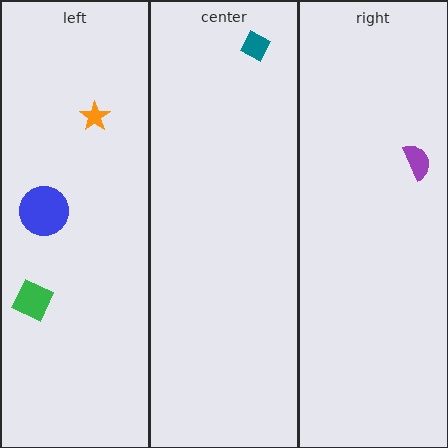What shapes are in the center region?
The teal diamond.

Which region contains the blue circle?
The left region.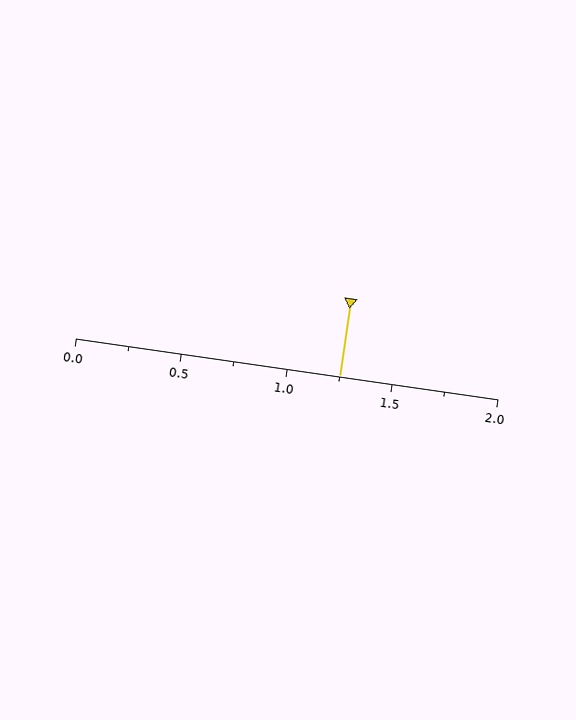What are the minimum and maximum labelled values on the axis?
The axis runs from 0.0 to 2.0.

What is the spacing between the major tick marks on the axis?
The major ticks are spaced 0.5 apart.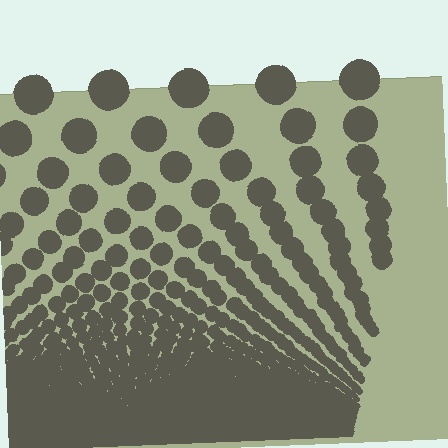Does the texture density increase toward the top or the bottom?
Density increases toward the bottom.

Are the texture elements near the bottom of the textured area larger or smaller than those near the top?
Smaller. The gradient is inverted — elements near the bottom are smaller and denser.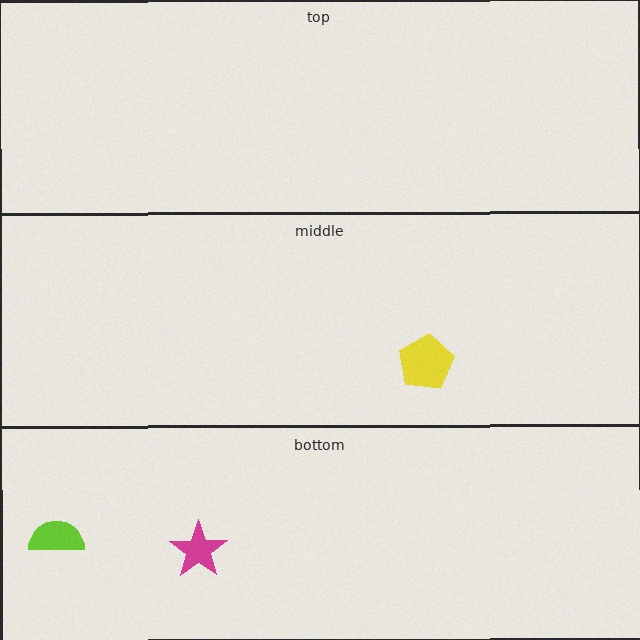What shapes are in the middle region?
The yellow pentagon.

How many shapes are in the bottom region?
2.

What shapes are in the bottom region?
The lime semicircle, the magenta star.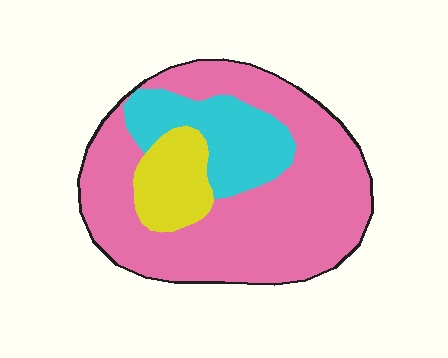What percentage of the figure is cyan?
Cyan takes up about one fifth (1/5) of the figure.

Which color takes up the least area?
Yellow, at roughly 15%.